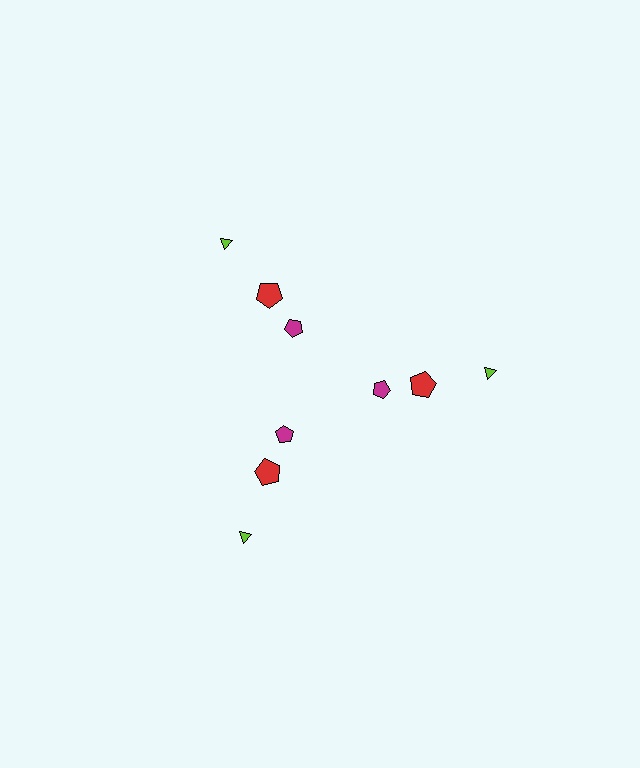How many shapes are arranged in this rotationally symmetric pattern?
There are 9 shapes, arranged in 3 groups of 3.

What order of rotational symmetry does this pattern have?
This pattern has 3-fold rotational symmetry.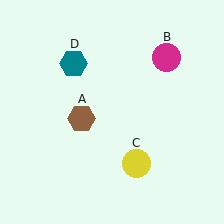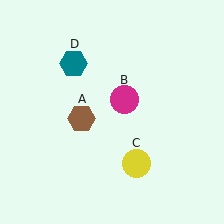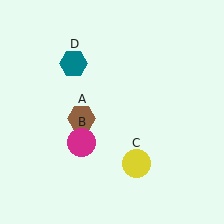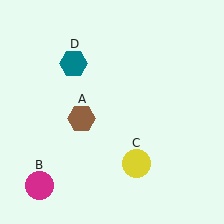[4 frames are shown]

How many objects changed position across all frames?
1 object changed position: magenta circle (object B).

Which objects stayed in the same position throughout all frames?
Brown hexagon (object A) and yellow circle (object C) and teal hexagon (object D) remained stationary.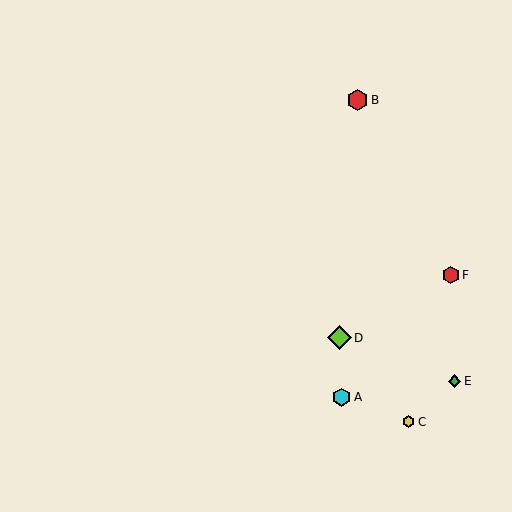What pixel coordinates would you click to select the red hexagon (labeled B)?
Click at (358, 100) to select the red hexagon B.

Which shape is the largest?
The lime diamond (labeled D) is the largest.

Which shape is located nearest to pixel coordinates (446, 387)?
The green diamond (labeled E) at (454, 381) is nearest to that location.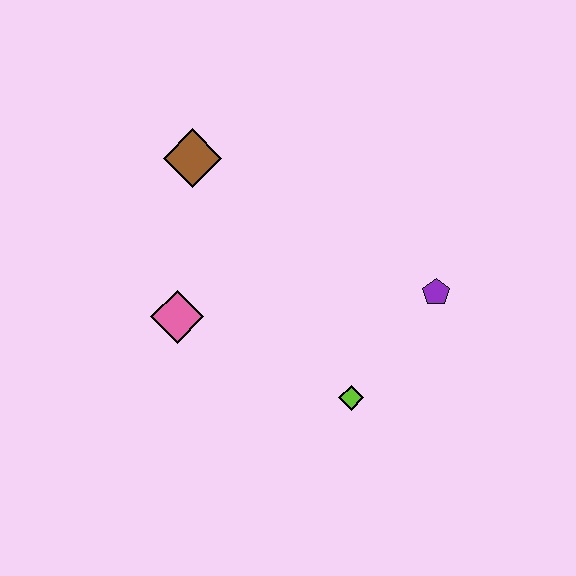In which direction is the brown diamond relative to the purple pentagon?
The brown diamond is to the left of the purple pentagon.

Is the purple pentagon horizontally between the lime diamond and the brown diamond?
No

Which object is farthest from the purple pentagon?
The brown diamond is farthest from the purple pentagon.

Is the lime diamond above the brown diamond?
No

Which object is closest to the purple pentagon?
The lime diamond is closest to the purple pentagon.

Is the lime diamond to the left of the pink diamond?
No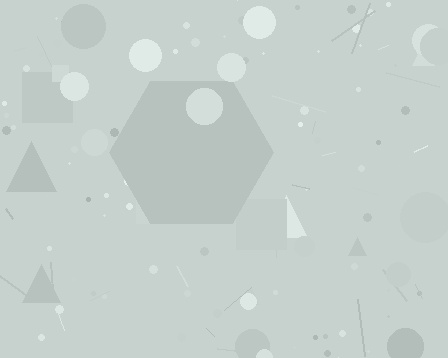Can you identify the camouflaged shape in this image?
The camouflaged shape is a hexagon.